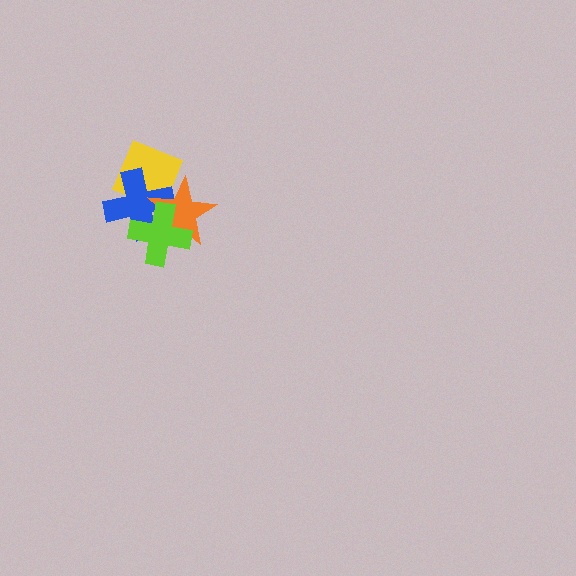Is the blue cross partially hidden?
Yes, it is partially covered by another shape.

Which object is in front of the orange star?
The lime cross is in front of the orange star.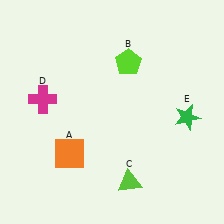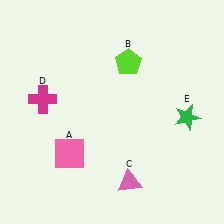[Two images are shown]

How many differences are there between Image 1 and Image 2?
There are 2 differences between the two images.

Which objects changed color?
A changed from orange to pink. C changed from lime to pink.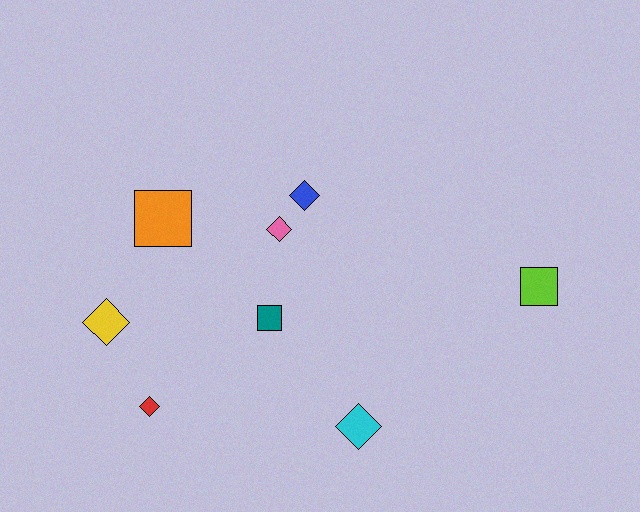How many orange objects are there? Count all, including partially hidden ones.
There is 1 orange object.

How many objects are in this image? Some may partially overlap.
There are 8 objects.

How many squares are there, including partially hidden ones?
There are 3 squares.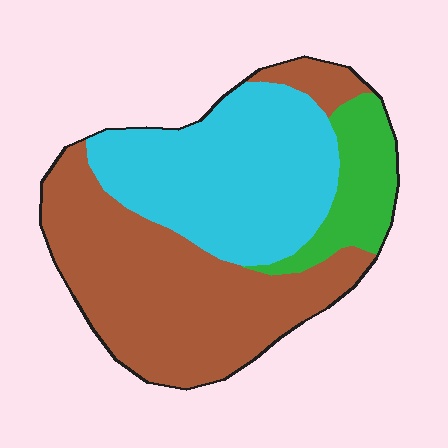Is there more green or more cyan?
Cyan.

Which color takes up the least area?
Green, at roughly 15%.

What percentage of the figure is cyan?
Cyan takes up about three eighths (3/8) of the figure.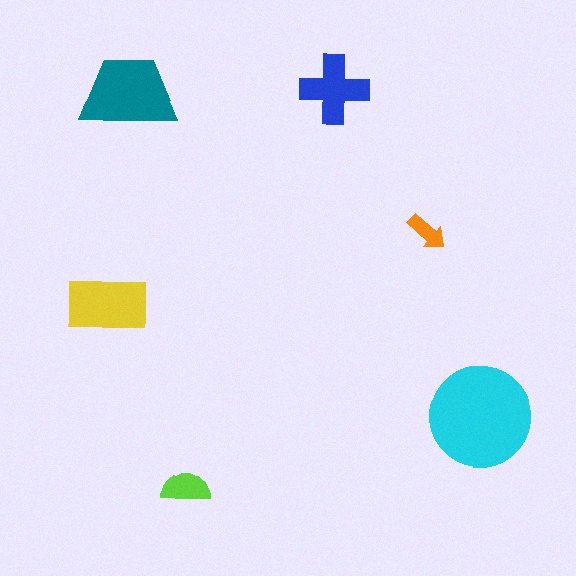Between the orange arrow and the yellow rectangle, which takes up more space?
The yellow rectangle.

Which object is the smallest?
The orange arrow.